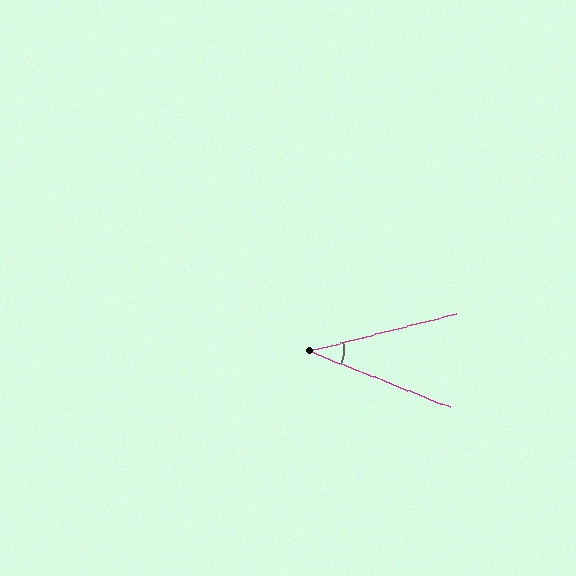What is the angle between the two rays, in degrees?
Approximately 36 degrees.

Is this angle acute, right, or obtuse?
It is acute.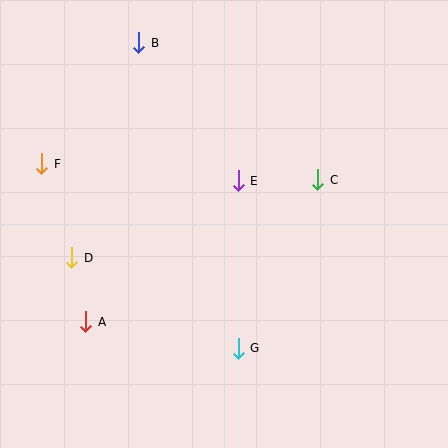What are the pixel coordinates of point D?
Point D is at (72, 258).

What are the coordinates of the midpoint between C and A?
The midpoint between C and A is at (202, 251).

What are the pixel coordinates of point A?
Point A is at (86, 322).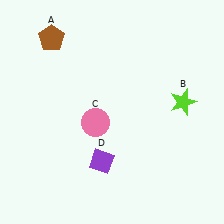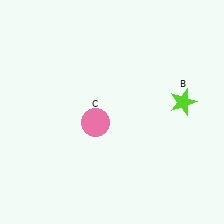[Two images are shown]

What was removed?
The brown pentagon (A), the purple diamond (D) were removed in Image 2.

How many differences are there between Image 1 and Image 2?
There are 2 differences between the two images.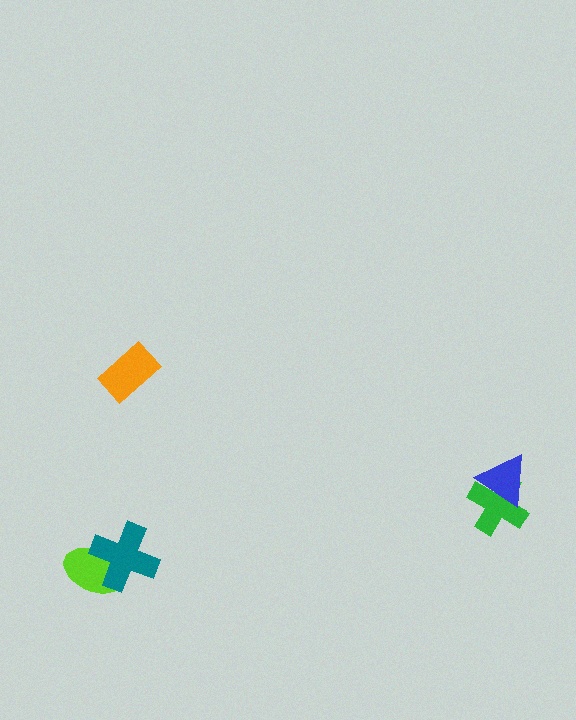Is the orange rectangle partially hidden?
No, no other shape covers it.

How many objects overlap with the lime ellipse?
1 object overlaps with the lime ellipse.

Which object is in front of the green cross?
The blue triangle is in front of the green cross.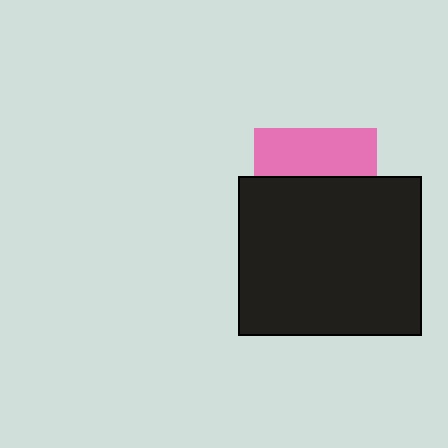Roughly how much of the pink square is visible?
A small part of it is visible (roughly 39%).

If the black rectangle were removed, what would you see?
You would see the complete pink square.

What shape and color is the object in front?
The object in front is a black rectangle.